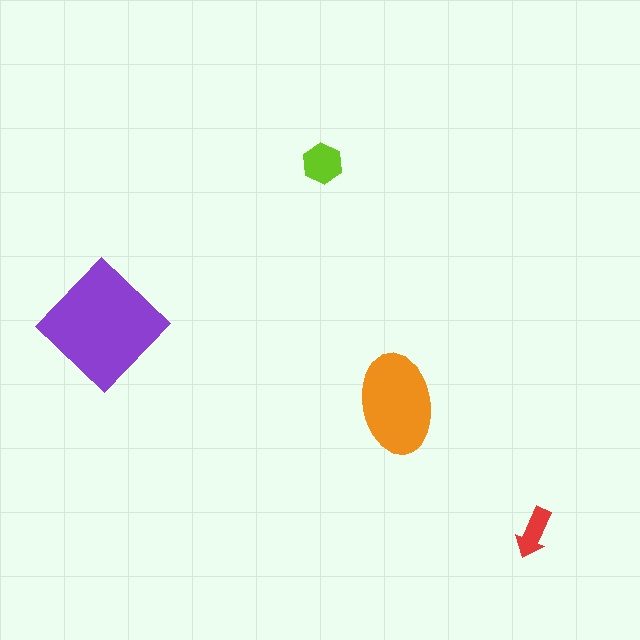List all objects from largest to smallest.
The purple diamond, the orange ellipse, the lime hexagon, the red arrow.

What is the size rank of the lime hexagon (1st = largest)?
3rd.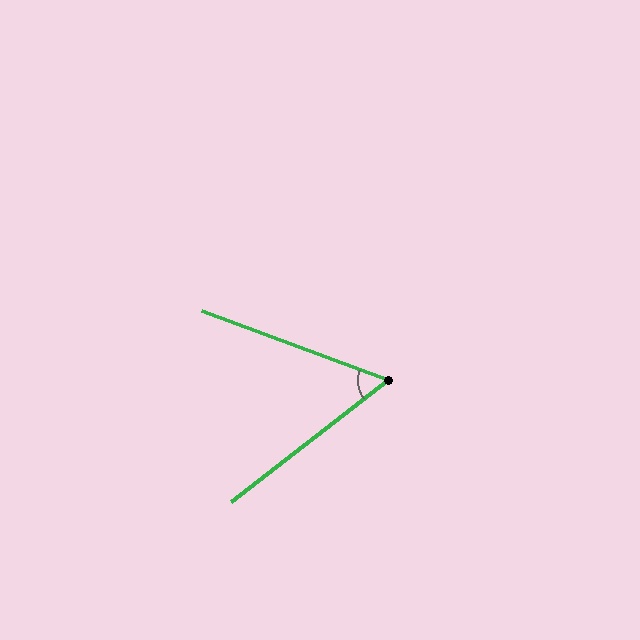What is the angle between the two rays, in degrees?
Approximately 58 degrees.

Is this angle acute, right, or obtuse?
It is acute.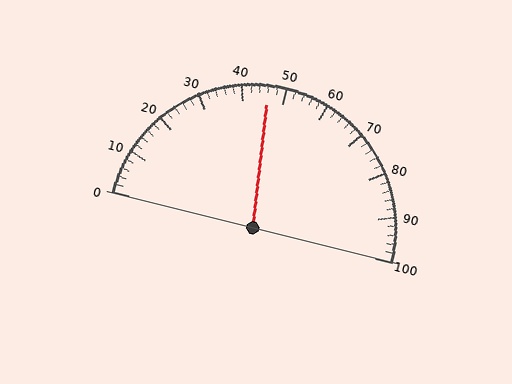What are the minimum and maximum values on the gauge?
The gauge ranges from 0 to 100.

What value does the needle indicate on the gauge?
The needle indicates approximately 46.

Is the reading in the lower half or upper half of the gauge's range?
The reading is in the lower half of the range (0 to 100).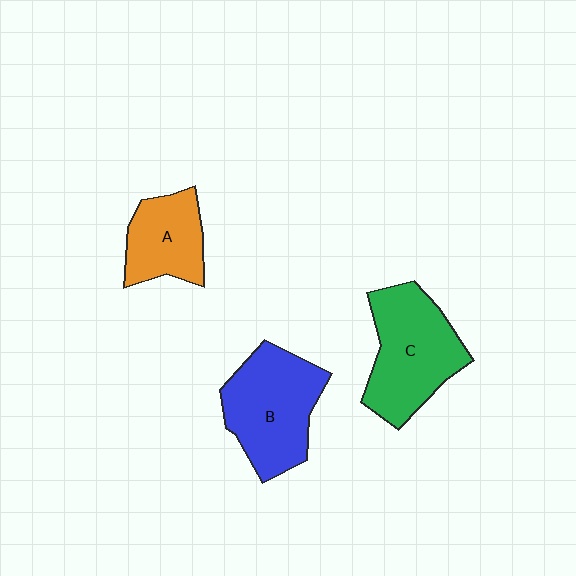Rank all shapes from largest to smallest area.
From largest to smallest: C (green), B (blue), A (orange).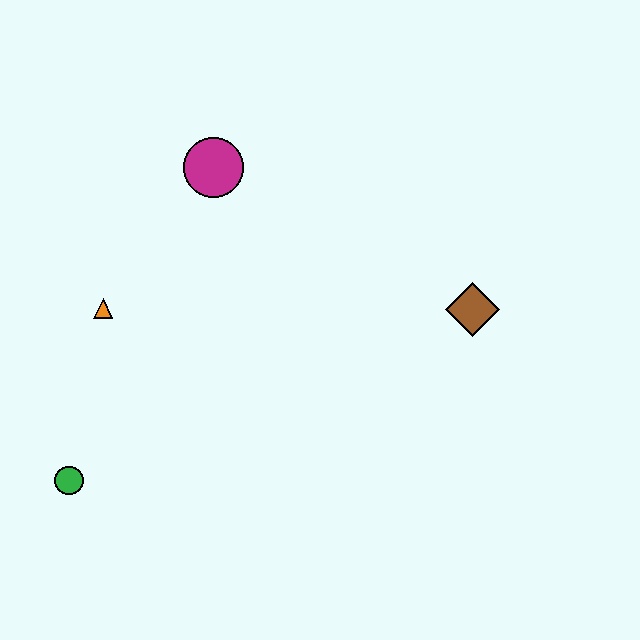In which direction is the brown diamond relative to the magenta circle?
The brown diamond is to the right of the magenta circle.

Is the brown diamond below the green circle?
No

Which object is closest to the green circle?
The orange triangle is closest to the green circle.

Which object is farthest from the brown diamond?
The green circle is farthest from the brown diamond.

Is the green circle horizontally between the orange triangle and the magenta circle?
No